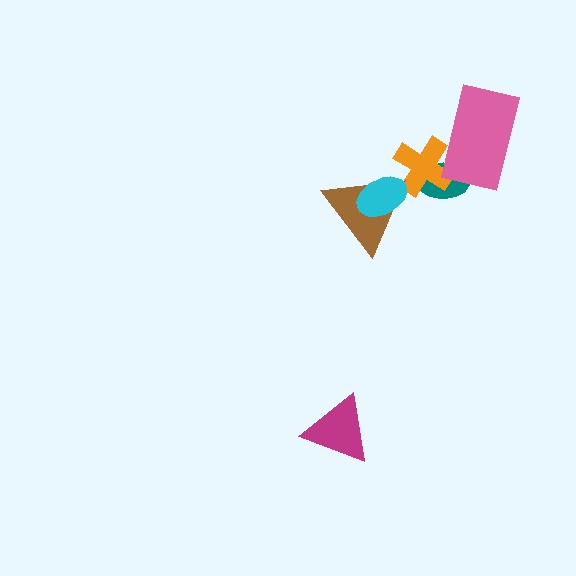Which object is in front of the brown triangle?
The cyan ellipse is in front of the brown triangle.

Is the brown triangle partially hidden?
Yes, it is partially covered by another shape.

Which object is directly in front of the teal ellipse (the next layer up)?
The orange cross is directly in front of the teal ellipse.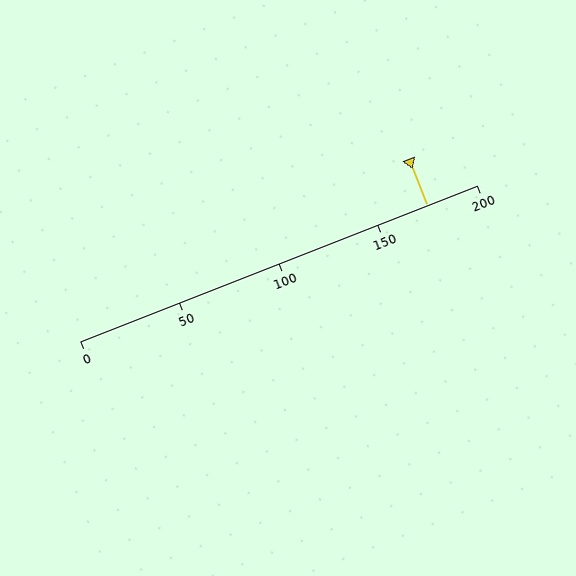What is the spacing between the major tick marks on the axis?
The major ticks are spaced 50 apart.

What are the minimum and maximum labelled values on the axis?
The axis runs from 0 to 200.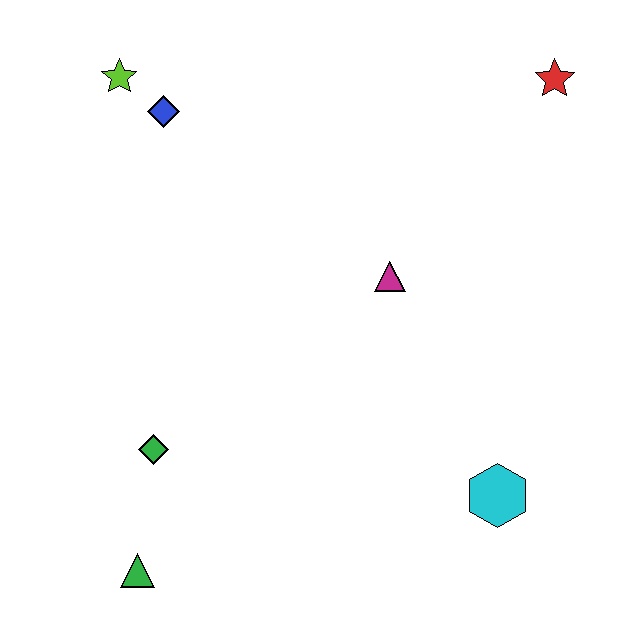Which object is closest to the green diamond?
The green triangle is closest to the green diamond.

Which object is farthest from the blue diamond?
The cyan hexagon is farthest from the blue diamond.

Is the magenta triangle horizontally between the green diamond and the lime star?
No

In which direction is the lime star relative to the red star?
The lime star is to the left of the red star.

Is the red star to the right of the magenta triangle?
Yes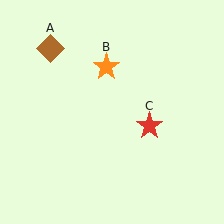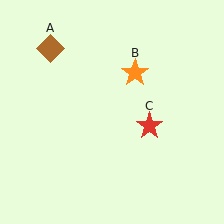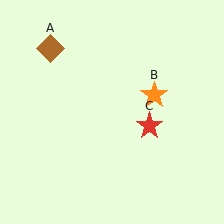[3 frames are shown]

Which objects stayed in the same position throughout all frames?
Brown diamond (object A) and red star (object C) remained stationary.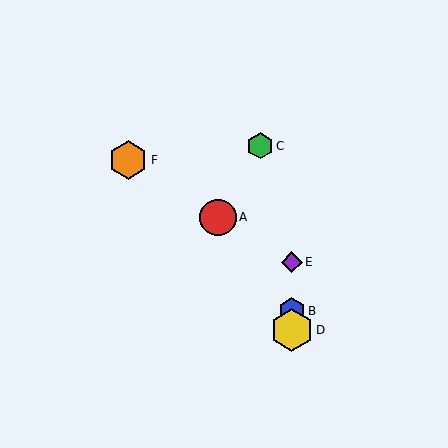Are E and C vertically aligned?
No, E is at x≈292 and C is at x≈260.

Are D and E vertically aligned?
Yes, both are at x≈292.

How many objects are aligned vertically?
3 objects (B, D, E) are aligned vertically.